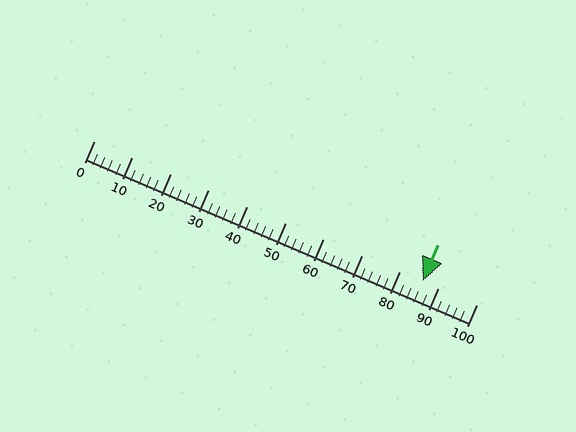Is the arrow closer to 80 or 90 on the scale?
The arrow is closer to 90.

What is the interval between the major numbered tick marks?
The major tick marks are spaced 10 units apart.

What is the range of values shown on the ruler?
The ruler shows values from 0 to 100.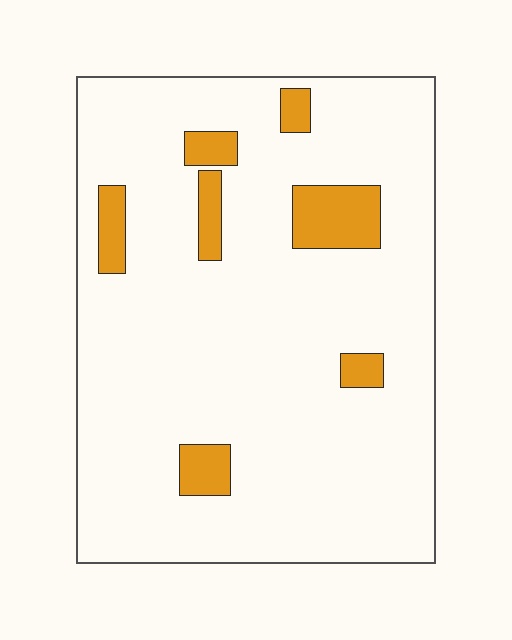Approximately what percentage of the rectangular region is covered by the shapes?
Approximately 10%.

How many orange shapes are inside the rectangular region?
7.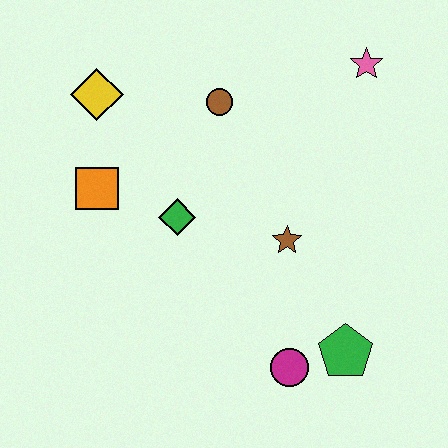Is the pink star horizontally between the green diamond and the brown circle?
No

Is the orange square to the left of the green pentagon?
Yes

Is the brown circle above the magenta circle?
Yes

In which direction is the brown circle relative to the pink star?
The brown circle is to the left of the pink star.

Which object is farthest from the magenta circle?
The yellow diamond is farthest from the magenta circle.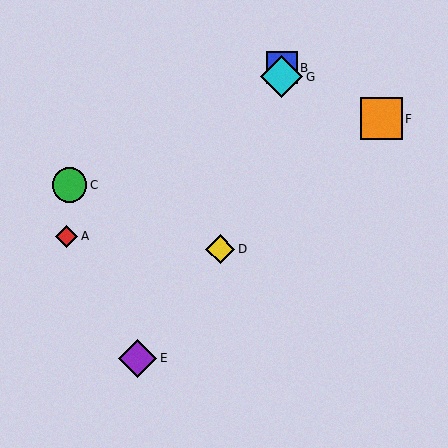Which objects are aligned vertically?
Objects B, G are aligned vertically.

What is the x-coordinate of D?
Object D is at x≈220.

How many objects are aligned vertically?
2 objects (B, G) are aligned vertically.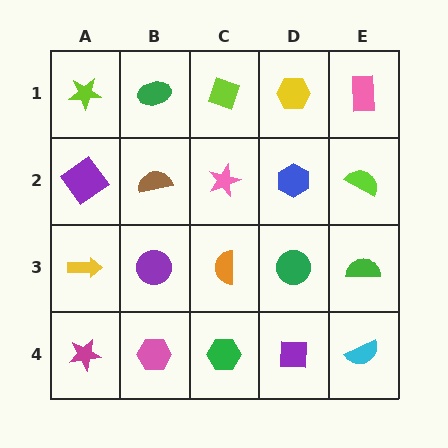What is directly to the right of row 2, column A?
A brown semicircle.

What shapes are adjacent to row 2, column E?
A pink rectangle (row 1, column E), a green semicircle (row 3, column E), a blue hexagon (row 2, column D).